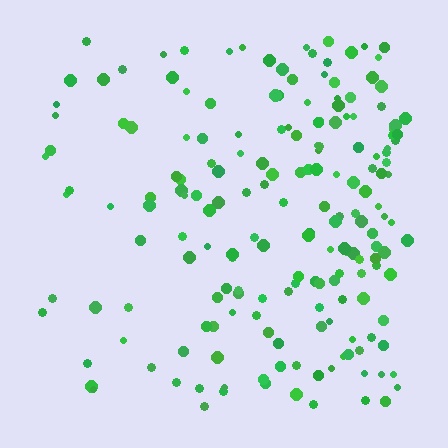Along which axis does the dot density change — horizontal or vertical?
Horizontal.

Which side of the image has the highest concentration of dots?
The right.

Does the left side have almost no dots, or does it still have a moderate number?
Still a moderate number, just noticeably fewer than the right.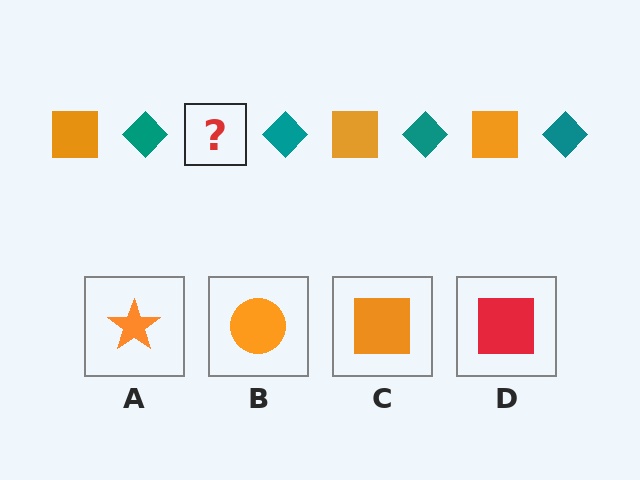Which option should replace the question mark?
Option C.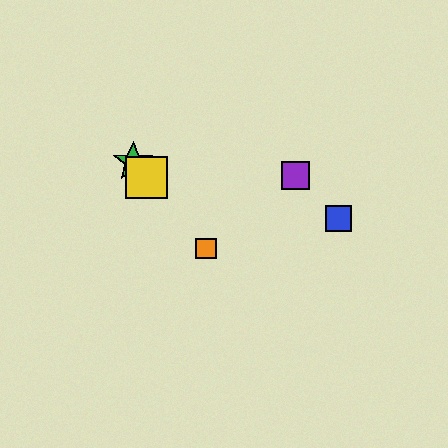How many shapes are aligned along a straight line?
4 shapes (the red star, the green star, the yellow square, the orange square) are aligned along a straight line.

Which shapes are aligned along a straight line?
The red star, the green star, the yellow square, the orange square are aligned along a straight line.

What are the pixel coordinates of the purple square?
The purple square is at (296, 175).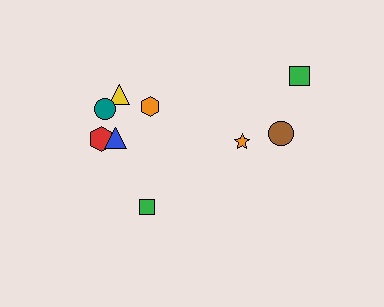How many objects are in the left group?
There are 6 objects.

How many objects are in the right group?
There are 3 objects.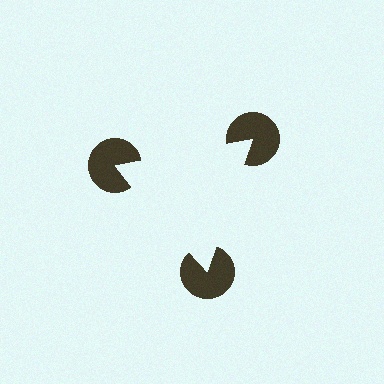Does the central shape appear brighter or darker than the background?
It typically appears slightly brighter than the background, even though no actual brightness change is drawn.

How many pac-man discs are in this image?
There are 3 — one at each vertex of the illusory triangle.